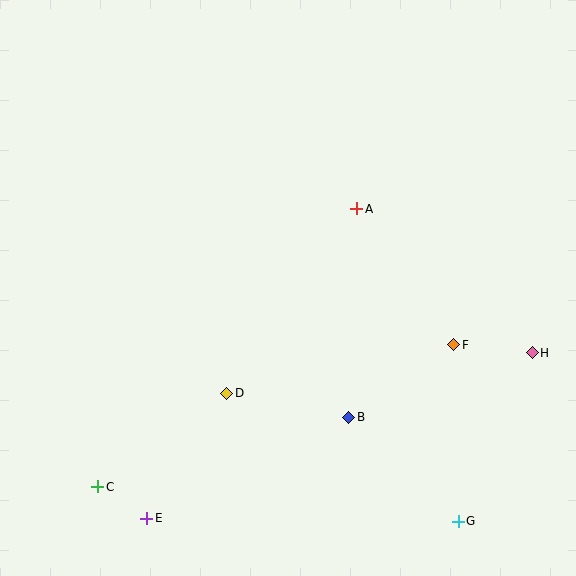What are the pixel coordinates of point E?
Point E is at (147, 518).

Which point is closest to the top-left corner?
Point A is closest to the top-left corner.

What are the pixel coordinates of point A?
Point A is at (357, 209).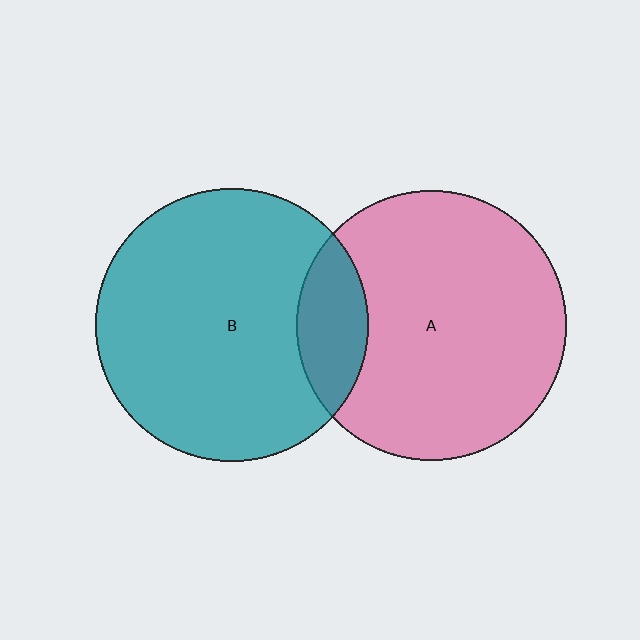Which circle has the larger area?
Circle B (teal).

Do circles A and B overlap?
Yes.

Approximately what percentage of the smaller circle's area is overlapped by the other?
Approximately 15%.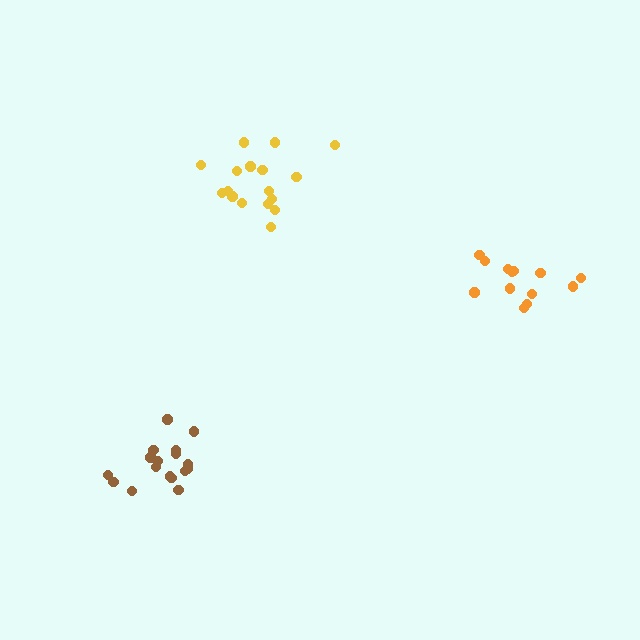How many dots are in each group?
Group 1: 17 dots, Group 2: 17 dots, Group 3: 14 dots (48 total).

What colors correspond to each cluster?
The clusters are colored: brown, yellow, orange.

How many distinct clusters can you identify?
There are 3 distinct clusters.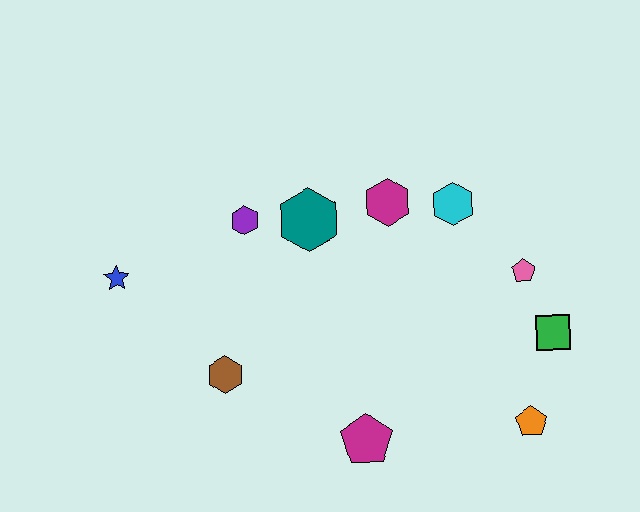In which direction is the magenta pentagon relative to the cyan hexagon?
The magenta pentagon is below the cyan hexagon.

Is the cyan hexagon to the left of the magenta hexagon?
No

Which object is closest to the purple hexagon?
The teal hexagon is closest to the purple hexagon.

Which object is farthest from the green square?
The blue star is farthest from the green square.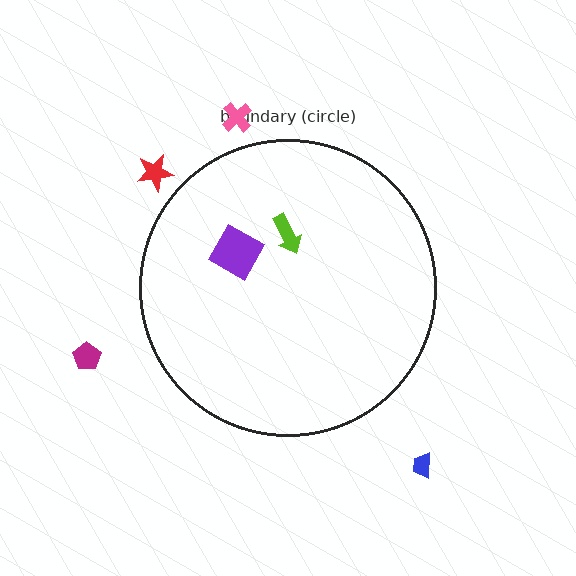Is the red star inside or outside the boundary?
Outside.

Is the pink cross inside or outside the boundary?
Outside.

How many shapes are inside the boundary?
2 inside, 4 outside.